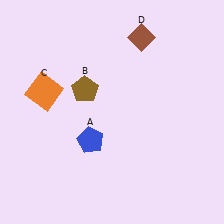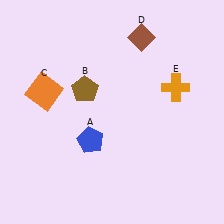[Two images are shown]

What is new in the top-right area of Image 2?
An orange cross (E) was added in the top-right area of Image 2.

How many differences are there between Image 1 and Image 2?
There is 1 difference between the two images.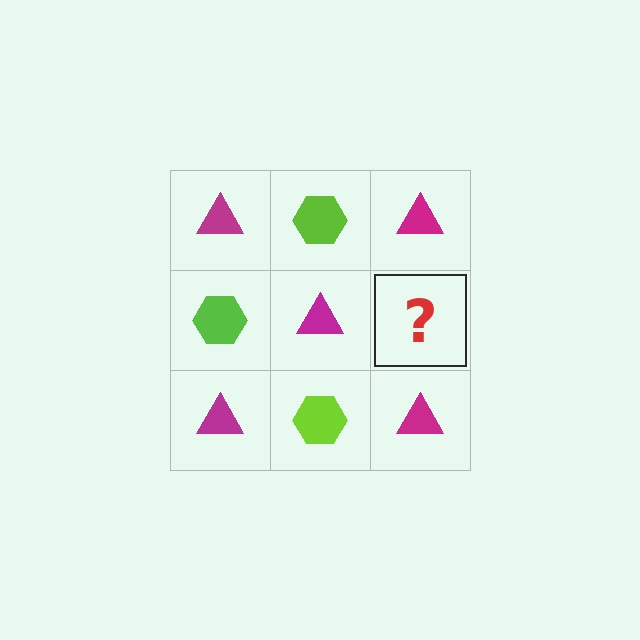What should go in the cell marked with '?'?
The missing cell should contain a lime hexagon.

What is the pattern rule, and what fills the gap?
The rule is that it alternates magenta triangle and lime hexagon in a checkerboard pattern. The gap should be filled with a lime hexagon.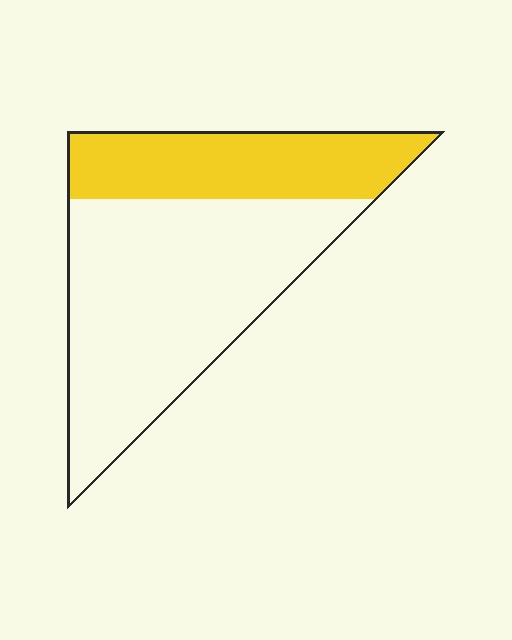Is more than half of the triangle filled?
No.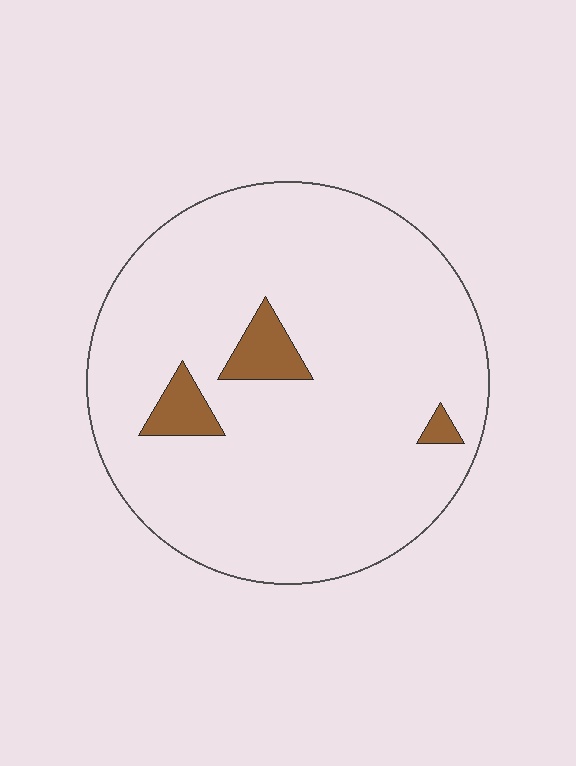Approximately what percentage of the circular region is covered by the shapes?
Approximately 5%.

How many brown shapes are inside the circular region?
3.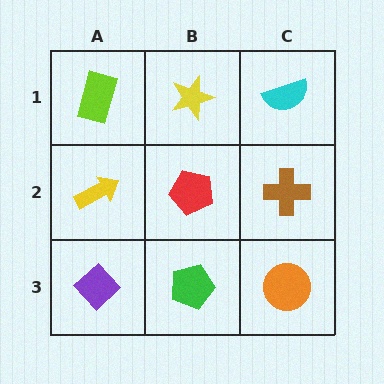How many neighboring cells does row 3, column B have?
3.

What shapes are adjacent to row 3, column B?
A red pentagon (row 2, column B), a purple diamond (row 3, column A), an orange circle (row 3, column C).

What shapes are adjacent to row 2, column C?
A cyan semicircle (row 1, column C), an orange circle (row 3, column C), a red pentagon (row 2, column B).